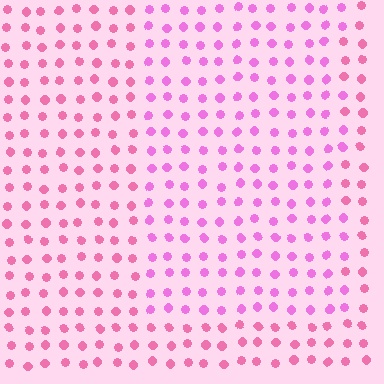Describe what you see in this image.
The image is filled with small pink elements in a uniform arrangement. A rectangle-shaped region is visible where the elements are tinted to a slightly different hue, forming a subtle color boundary.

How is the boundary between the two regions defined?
The boundary is defined purely by a slight shift in hue (about 25 degrees). Spacing, size, and orientation are identical on both sides.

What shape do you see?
I see a rectangle.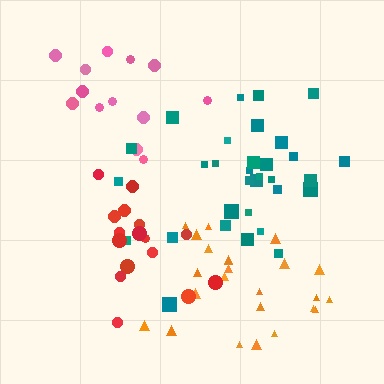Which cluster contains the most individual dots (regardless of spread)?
Teal (32).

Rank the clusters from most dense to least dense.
teal, orange, pink, red.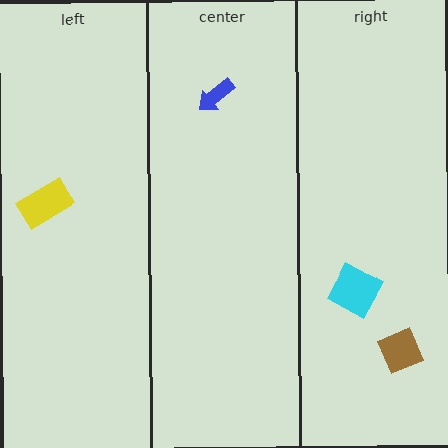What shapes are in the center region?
The blue arrow.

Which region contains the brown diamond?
The right region.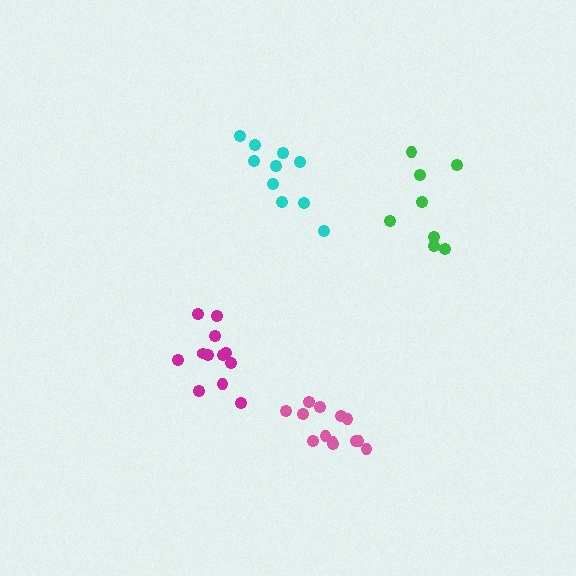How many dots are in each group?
Group 1: 10 dots, Group 2: 8 dots, Group 3: 12 dots, Group 4: 13 dots (43 total).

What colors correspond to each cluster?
The clusters are colored: cyan, green, magenta, pink.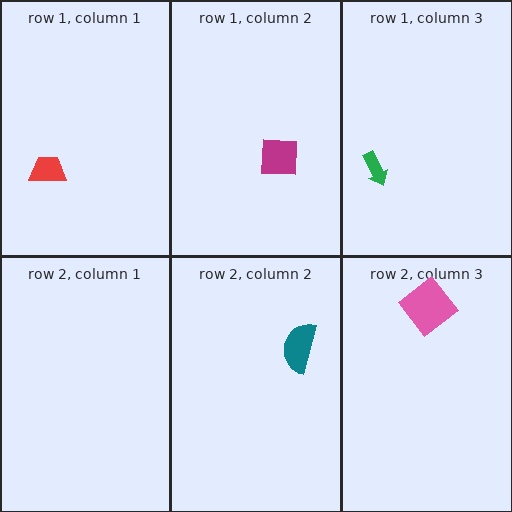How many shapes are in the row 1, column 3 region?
1.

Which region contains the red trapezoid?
The row 1, column 1 region.